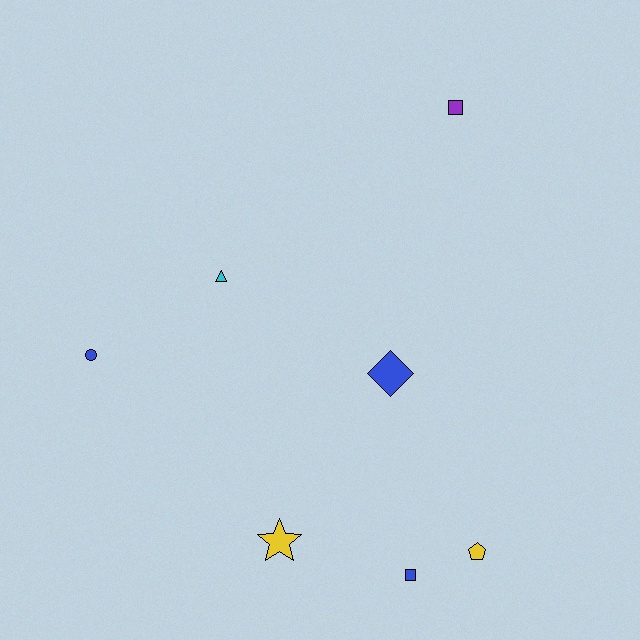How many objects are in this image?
There are 7 objects.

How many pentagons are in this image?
There is 1 pentagon.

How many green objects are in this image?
There are no green objects.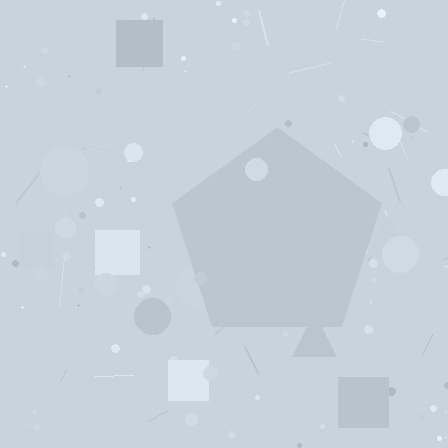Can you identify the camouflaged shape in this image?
The camouflaged shape is a pentagon.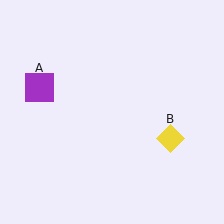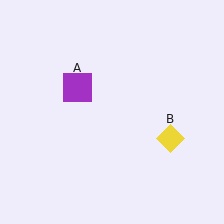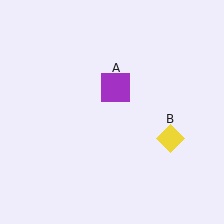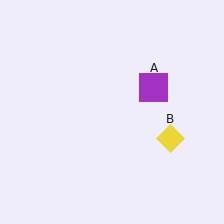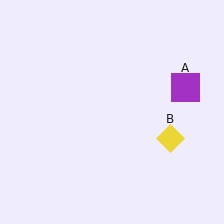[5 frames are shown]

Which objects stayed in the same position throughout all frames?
Yellow diamond (object B) remained stationary.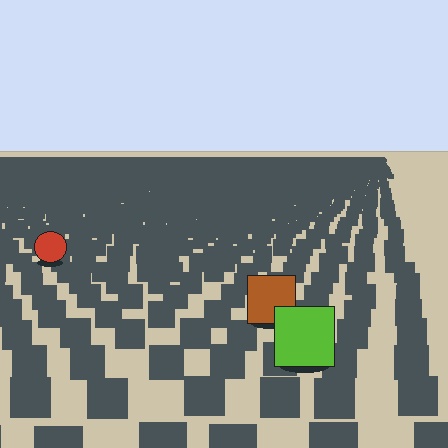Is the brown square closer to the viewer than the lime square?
No. The lime square is closer — you can tell from the texture gradient: the ground texture is coarser near it.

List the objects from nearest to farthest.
From nearest to farthest: the lime square, the brown square, the red circle.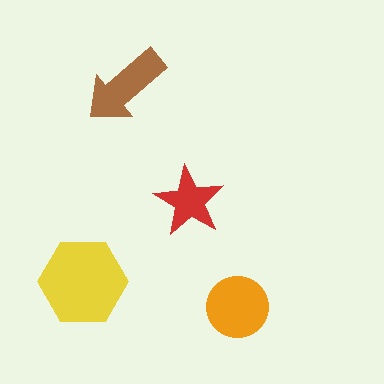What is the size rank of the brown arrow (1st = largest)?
3rd.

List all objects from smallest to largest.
The red star, the brown arrow, the orange circle, the yellow hexagon.